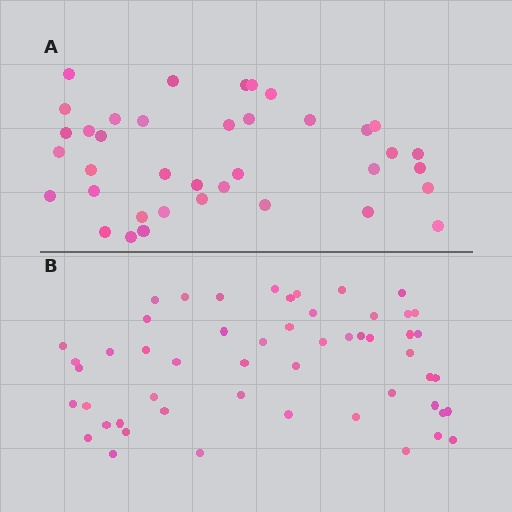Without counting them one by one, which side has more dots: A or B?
Region B (the bottom region) has more dots.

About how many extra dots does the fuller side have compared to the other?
Region B has approximately 15 more dots than region A.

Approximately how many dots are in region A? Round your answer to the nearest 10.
About 40 dots. (The exact count is 38, which rounds to 40.)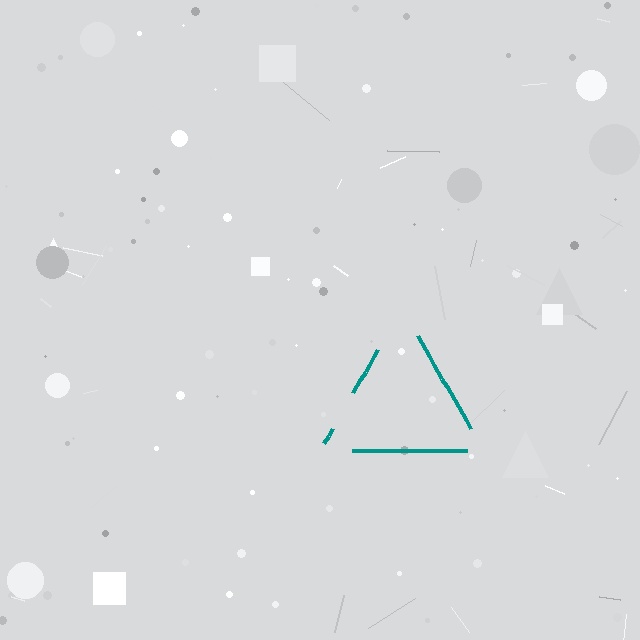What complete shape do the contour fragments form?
The contour fragments form a triangle.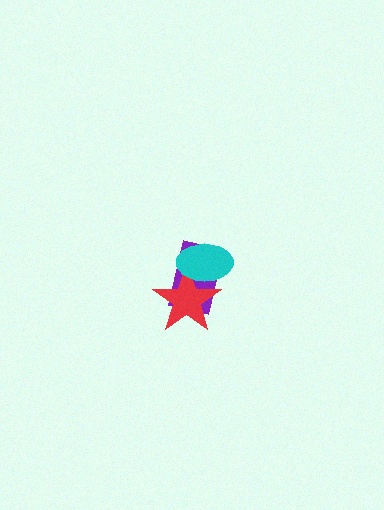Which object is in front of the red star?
The cyan ellipse is in front of the red star.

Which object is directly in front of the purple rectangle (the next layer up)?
The red star is directly in front of the purple rectangle.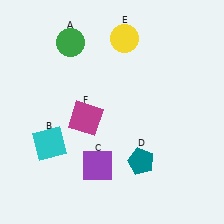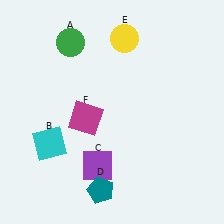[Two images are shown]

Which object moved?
The teal pentagon (D) moved left.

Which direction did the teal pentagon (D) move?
The teal pentagon (D) moved left.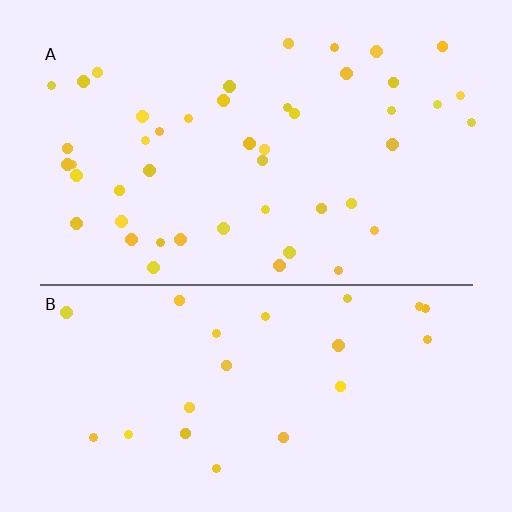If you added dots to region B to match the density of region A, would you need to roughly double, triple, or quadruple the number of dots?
Approximately double.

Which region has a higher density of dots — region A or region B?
A (the top).